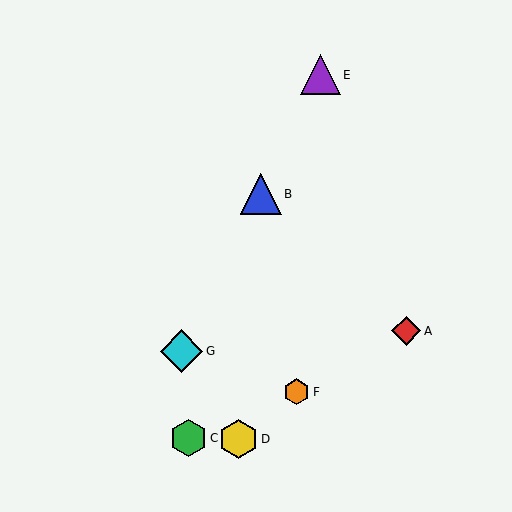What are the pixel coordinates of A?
Object A is at (406, 331).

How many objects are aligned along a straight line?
3 objects (B, E, G) are aligned along a straight line.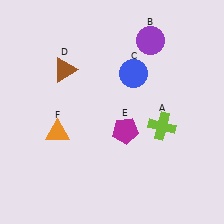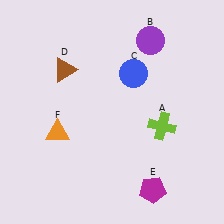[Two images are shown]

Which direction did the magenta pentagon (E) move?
The magenta pentagon (E) moved down.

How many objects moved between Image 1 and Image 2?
1 object moved between the two images.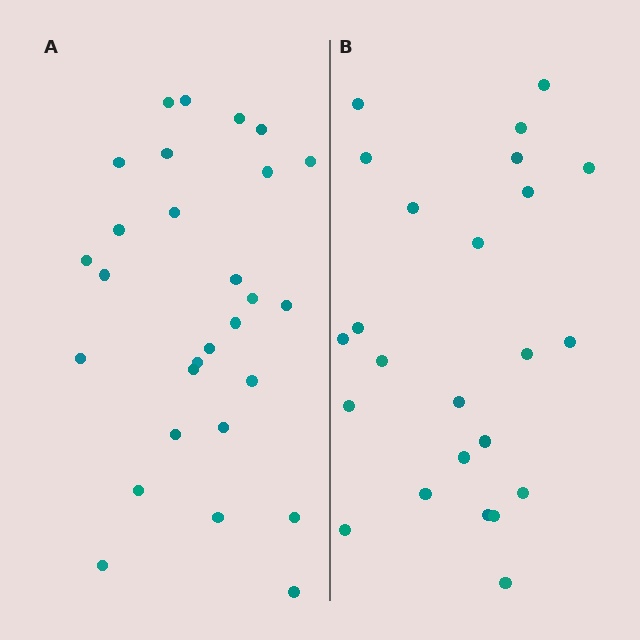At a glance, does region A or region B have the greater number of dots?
Region A (the left region) has more dots.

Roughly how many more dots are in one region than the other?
Region A has about 4 more dots than region B.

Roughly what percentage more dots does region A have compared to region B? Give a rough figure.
About 15% more.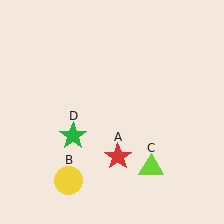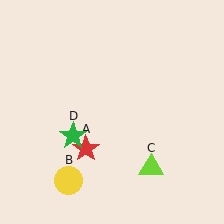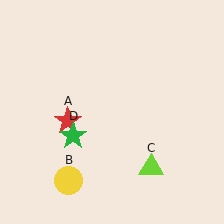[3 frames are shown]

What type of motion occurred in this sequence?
The red star (object A) rotated clockwise around the center of the scene.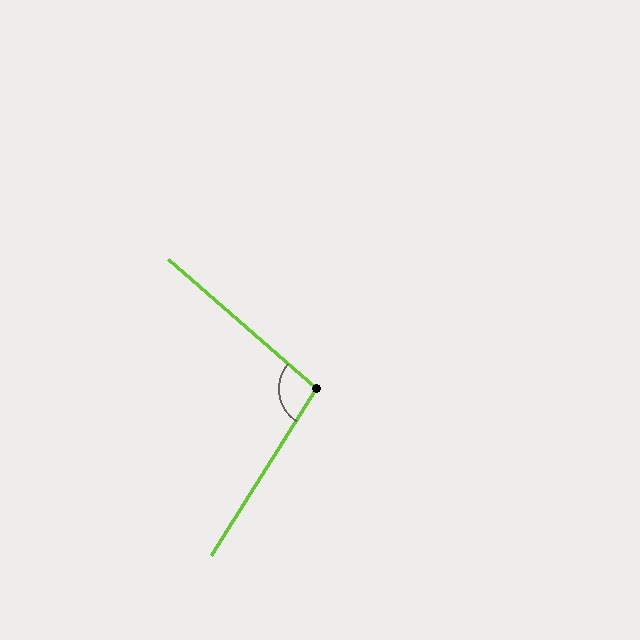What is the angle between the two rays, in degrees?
Approximately 99 degrees.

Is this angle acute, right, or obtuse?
It is obtuse.